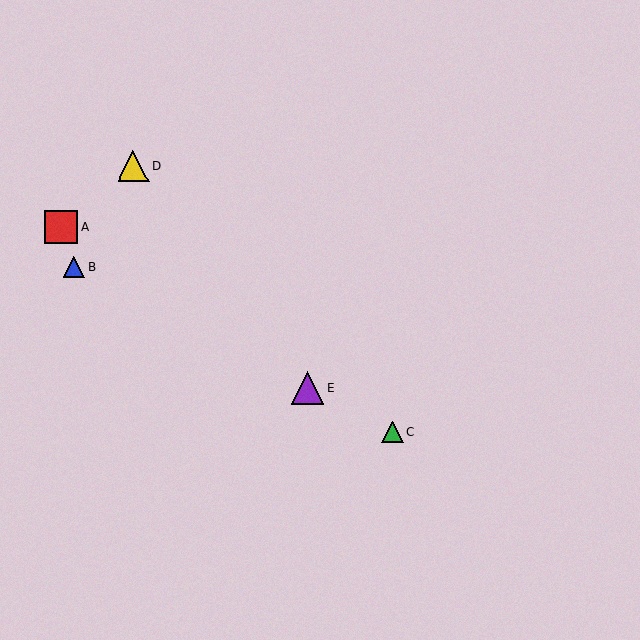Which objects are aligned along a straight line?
Objects B, C, E are aligned along a straight line.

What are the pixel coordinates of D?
Object D is at (133, 165).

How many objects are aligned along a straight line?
3 objects (B, C, E) are aligned along a straight line.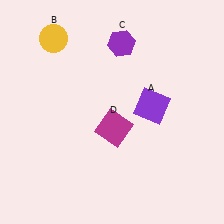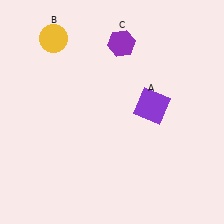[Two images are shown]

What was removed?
The magenta square (D) was removed in Image 2.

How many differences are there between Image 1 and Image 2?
There is 1 difference between the two images.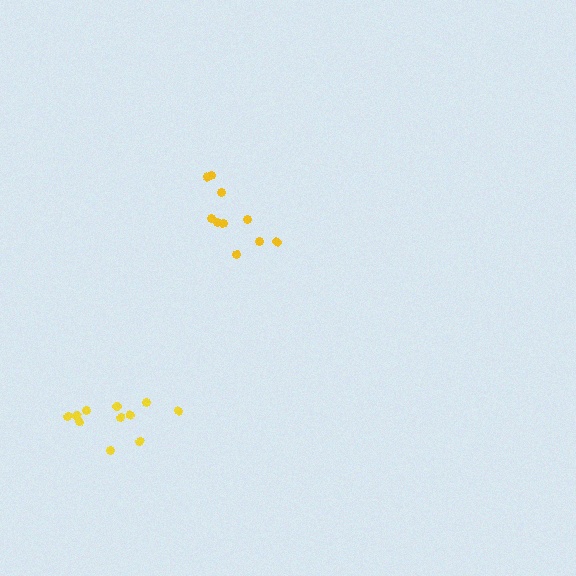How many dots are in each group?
Group 1: 11 dots, Group 2: 10 dots (21 total).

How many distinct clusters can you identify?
There are 2 distinct clusters.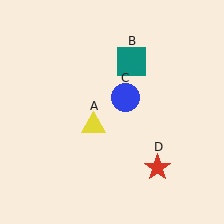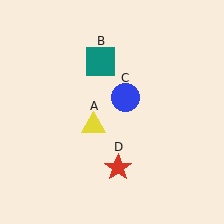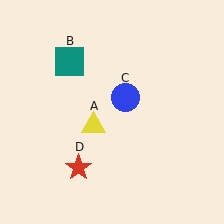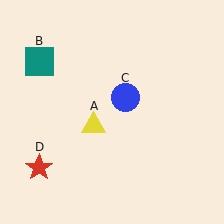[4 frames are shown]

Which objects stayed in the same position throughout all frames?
Yellow triangle (object A) and blue circle (object C) remained stationary.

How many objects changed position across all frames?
2 objects changed position: teal square (object B), red star (object D).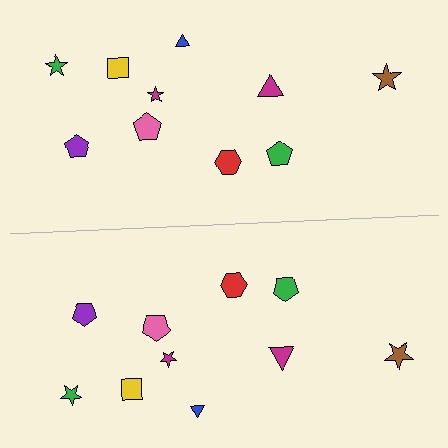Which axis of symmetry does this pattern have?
The pattern has a horizontal axis of symmetry running through the center of the image.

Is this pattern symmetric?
Yes, this pattern has bilateral (reflection) symmetry.